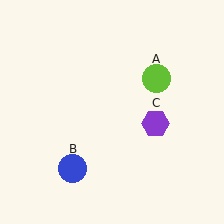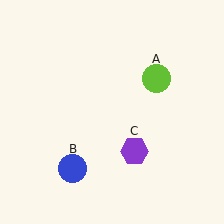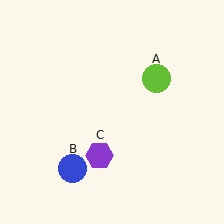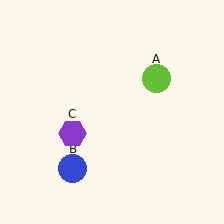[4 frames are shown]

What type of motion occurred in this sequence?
The purple hexagon (object C) rotated clockwise around the center of the scene.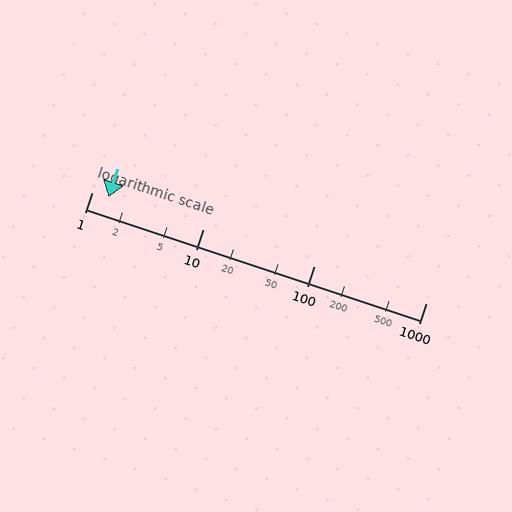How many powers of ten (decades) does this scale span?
The scale spans 3 decades, from 1 to 1000.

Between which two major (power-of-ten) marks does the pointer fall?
The pointer is between 1 and 10.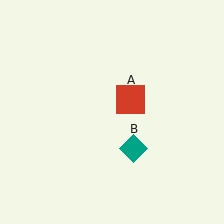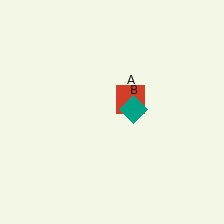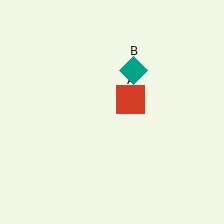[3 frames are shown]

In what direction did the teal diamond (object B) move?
The teal diamond (object B) moved up.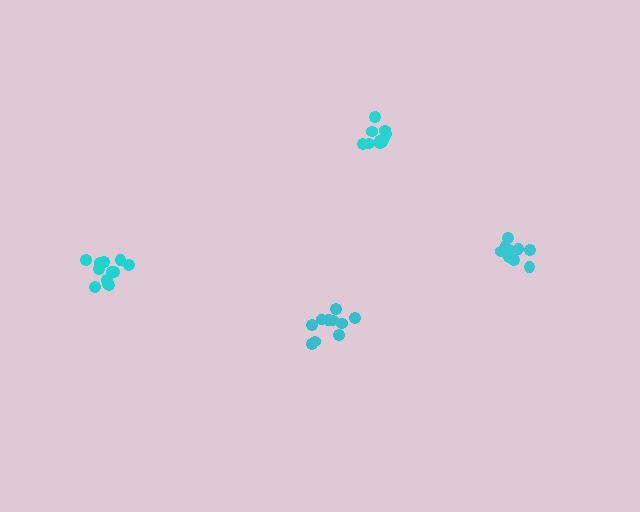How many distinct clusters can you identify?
There are 4 distinct clusters.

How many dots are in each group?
Group 1: 10 dots, Group 2: 12 dots, Group 3: 10 dots, Group 4: 11 dots (43 total).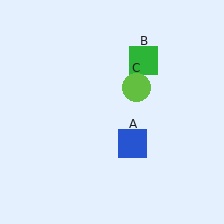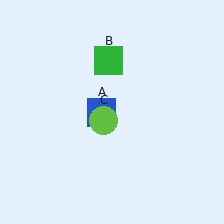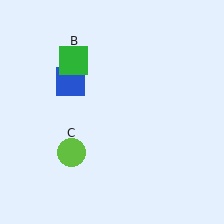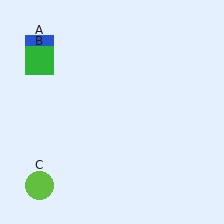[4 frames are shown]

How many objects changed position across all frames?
3 objects changed position: blue square (object A), green square (object B), lime circle (object C).